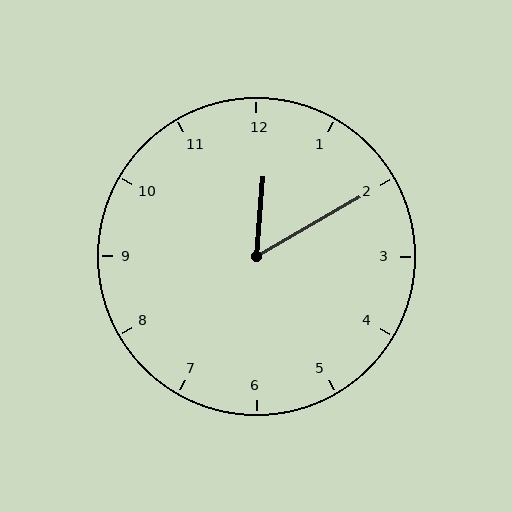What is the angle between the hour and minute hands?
Approximately 55 degrees.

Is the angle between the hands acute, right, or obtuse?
It is acute.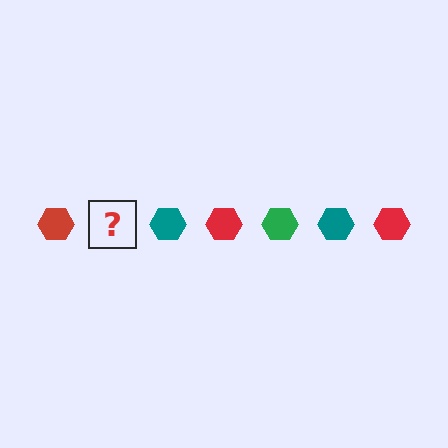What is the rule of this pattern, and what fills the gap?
The rule is that the pattern cycles through red, green, teal hexagons. The gap should be filled with a green hexagon.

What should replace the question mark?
The question mark should be replaced with a green hexagon.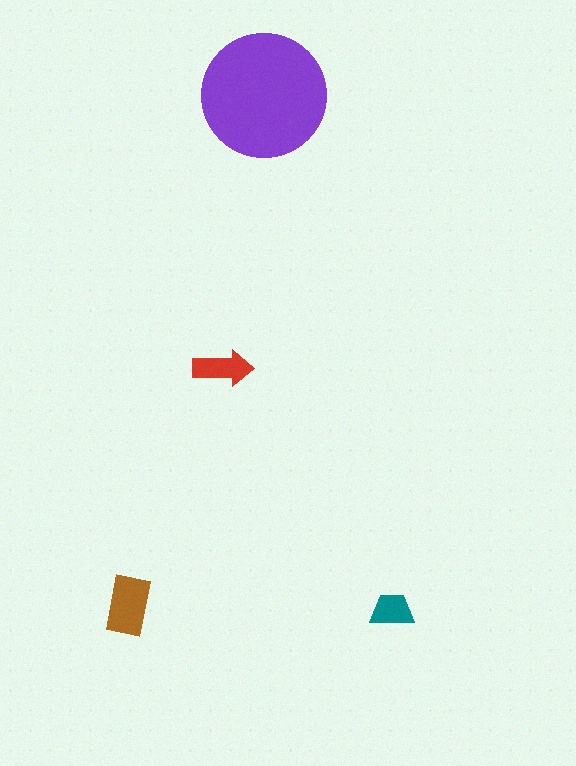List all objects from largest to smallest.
The purple circle, the brown rectangle, the red arrow, the teal trapezoid.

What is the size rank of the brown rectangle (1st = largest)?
2nd.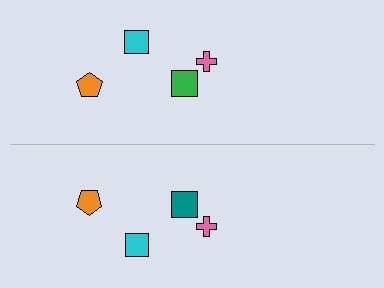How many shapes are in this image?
There are 8 shapes in this image.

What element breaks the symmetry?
The teal square on the bottom side breaks the symmetry — its mirror counterpart is green.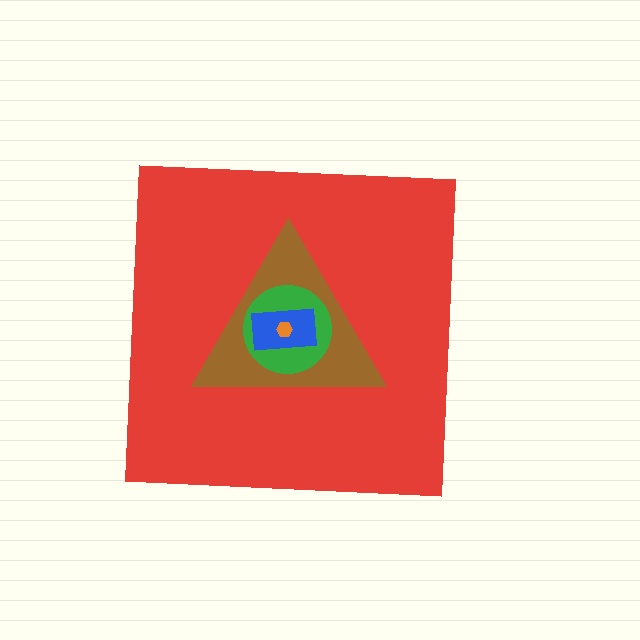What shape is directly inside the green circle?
The blue rectangle.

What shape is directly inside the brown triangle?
The green circle.